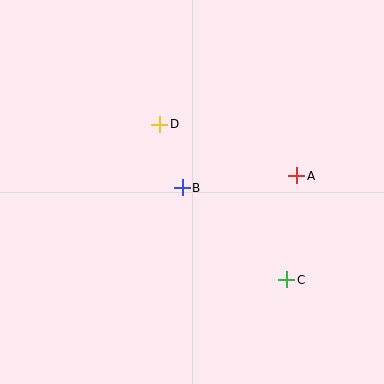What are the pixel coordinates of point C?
Point C is at (287, 280).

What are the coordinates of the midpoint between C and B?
The midpoint between C and B is at (235, 234).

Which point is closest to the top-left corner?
Point D is closest to the top-left corner.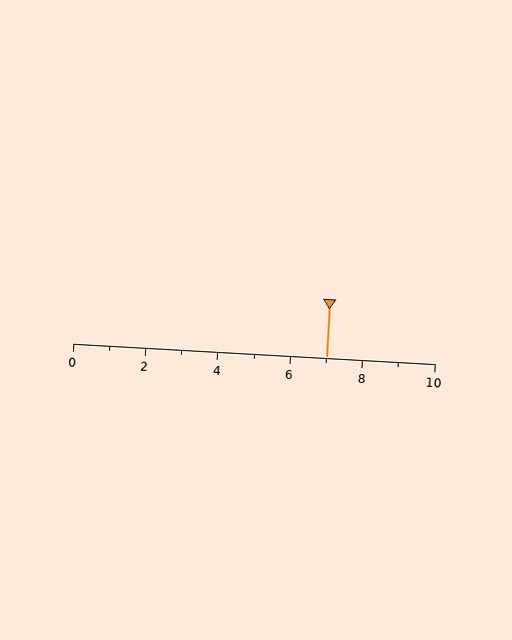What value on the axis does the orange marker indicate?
The marker indicates approximately 7.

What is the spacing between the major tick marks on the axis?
The major ticks are spaced 2 apart.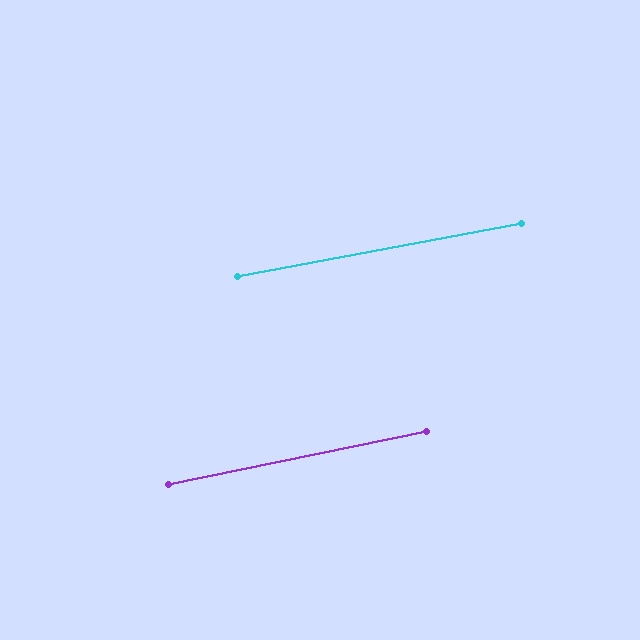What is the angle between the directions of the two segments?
Approximately 1 degree.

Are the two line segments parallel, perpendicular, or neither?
Parallel — their directions differ by only 1.1°.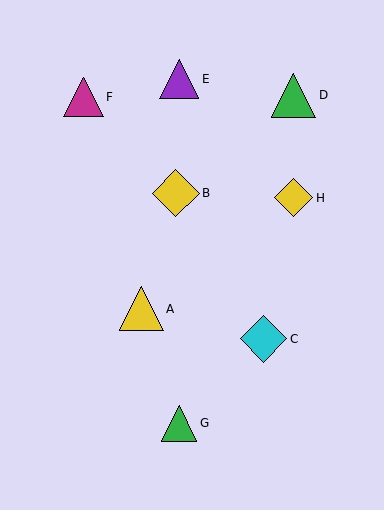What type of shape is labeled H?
Shape H is a yellow diamond.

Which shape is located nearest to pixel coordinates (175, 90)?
The purple triangle (labeled E) at (179, 79) is nearest to that location.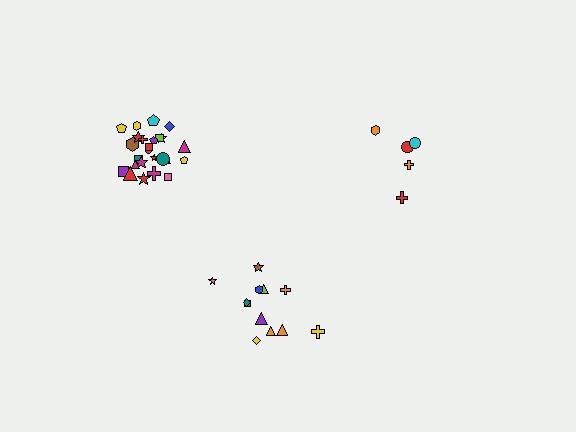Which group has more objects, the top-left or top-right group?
The top-left group.